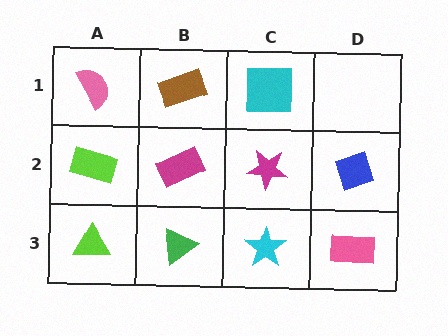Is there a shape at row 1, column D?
No, that cell is empty.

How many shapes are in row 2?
4 shapes.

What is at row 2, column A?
A lime rectangle.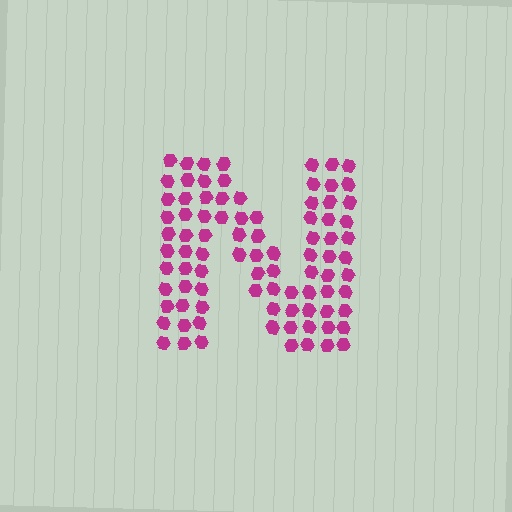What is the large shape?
The large shape is the letter N.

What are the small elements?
The small elements are hexagons.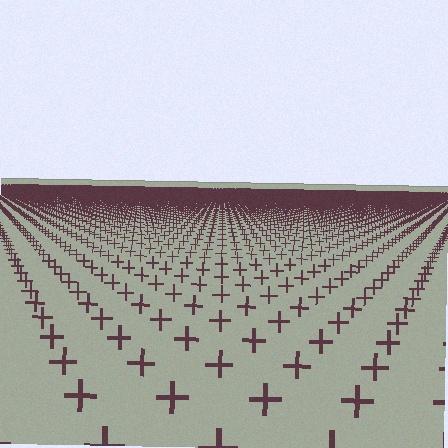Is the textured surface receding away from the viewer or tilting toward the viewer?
The surface is receding away from the viewer. Texture elements get smaller and denser toward the top.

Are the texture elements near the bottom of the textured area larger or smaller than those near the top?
Larger. Near the bottom, elements are closer to the viewer and appear at a bigger on-screen size.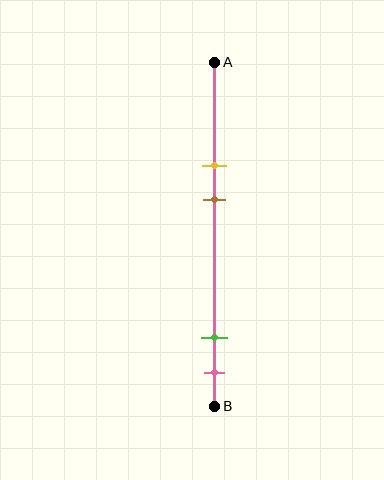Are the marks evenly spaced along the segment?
No, the marks are not evenly spaced.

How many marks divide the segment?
There are 4 marks dividing the segment.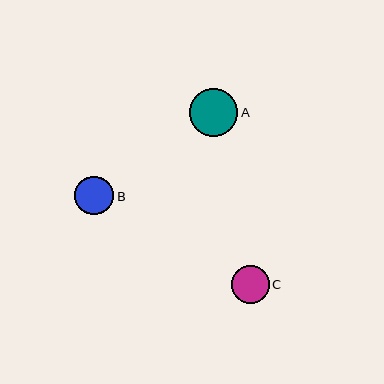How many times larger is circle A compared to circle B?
Circle A is approximately 1.2 times the size of circle B.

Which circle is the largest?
Circle A is the largest with a size of approximately 48 pixels.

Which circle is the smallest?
Circle C is the smallest with a size of approximately 37 pixels.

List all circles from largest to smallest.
From largest to smallest: A, B, C.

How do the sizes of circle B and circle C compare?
Circle B and circle C are approximately the same size.